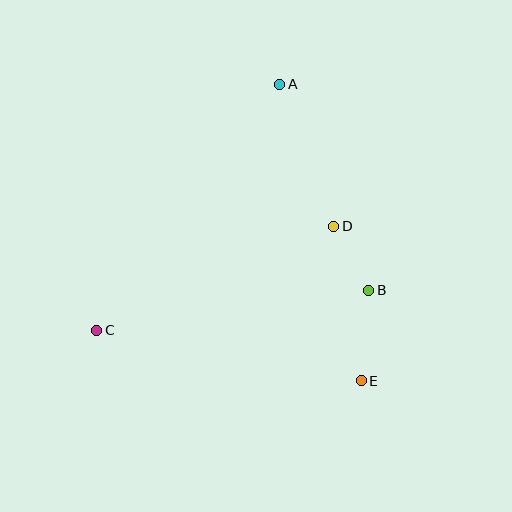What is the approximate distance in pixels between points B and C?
The distance between B and C is approximately 275 pixels.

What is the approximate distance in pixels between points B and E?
The distance between B and E is approximately 90 pixels.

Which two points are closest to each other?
Points B and D are closest to each other.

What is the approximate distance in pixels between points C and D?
The distance between C and D is approximately 259 pixels.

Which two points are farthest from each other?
Points A and E are farthest from each other.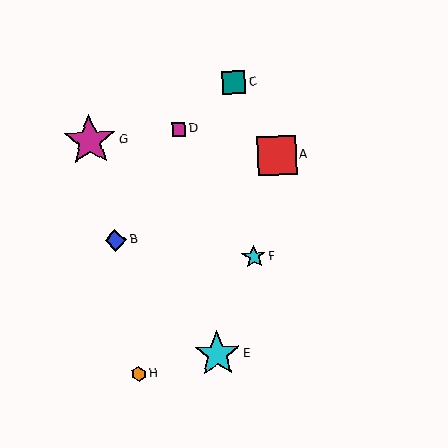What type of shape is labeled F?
Shape F is a cyan star.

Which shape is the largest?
The magenta star (labeled G) is the largest.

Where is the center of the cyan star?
The center of the cyan star is at (217, 354).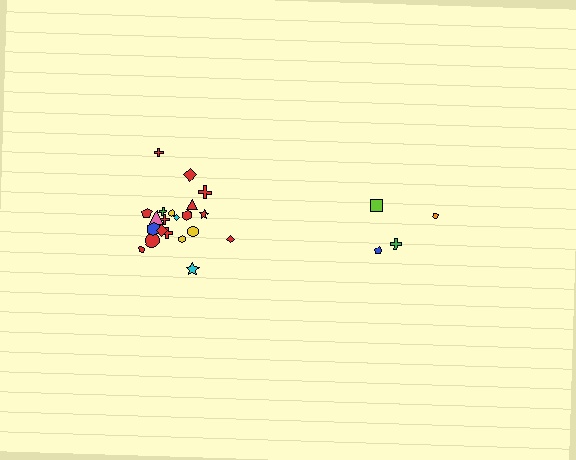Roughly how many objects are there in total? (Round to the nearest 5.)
Roughly 25 objects in total.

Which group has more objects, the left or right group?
The left group.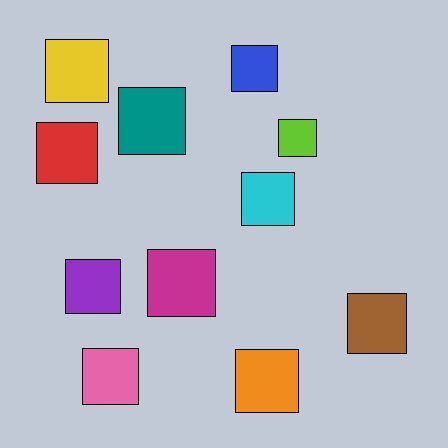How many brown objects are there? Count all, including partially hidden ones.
There is 1 brown object.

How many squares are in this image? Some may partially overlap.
There are 11 squares.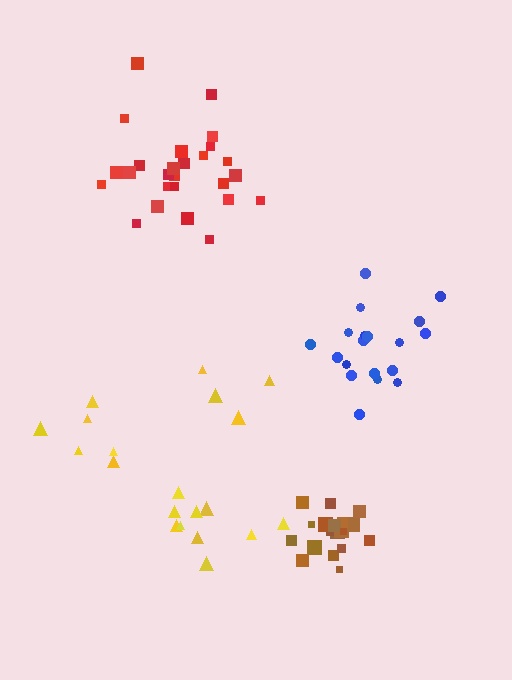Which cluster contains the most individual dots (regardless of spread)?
Red (27).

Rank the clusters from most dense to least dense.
brown, blue, red, yellow.